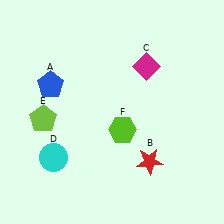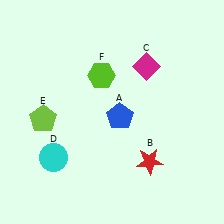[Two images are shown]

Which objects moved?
The objects that moved are: the blue pentagon (A), the lime hexagon (F).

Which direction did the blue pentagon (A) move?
The blue pentagon (A) moved right.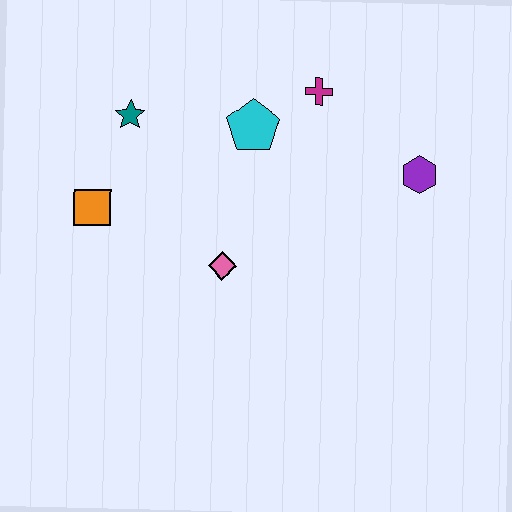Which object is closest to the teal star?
The orange square is closest to the teal star.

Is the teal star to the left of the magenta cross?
Yes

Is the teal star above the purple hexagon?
Yes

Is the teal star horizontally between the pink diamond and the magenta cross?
No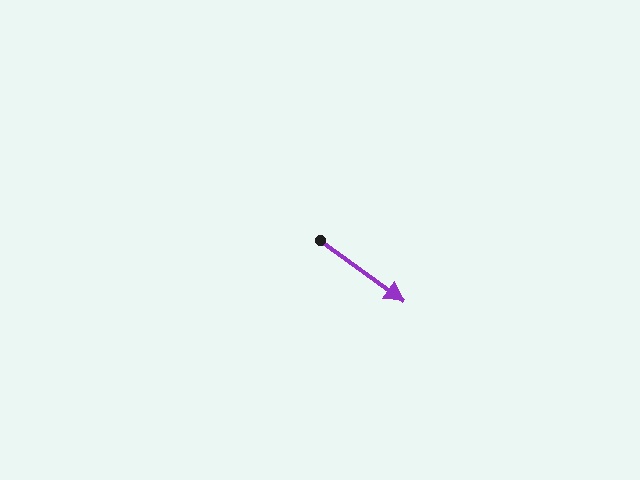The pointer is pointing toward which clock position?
Roughly 4 o'clock.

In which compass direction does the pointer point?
Southeast.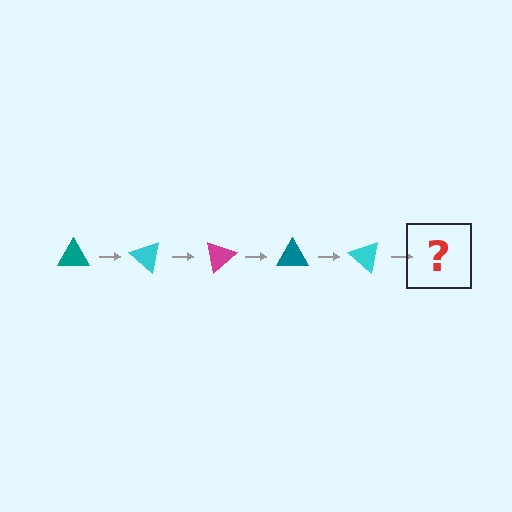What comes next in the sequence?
The next element should be a magenta triangle, rotated 200 degrees from the start.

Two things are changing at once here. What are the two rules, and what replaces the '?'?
The two rules are that it rotates 40 degrees each step and the color cycles through teal, cyan, and magenta. The '?' should be a magenta triangle, rotated 200 degrees from the start.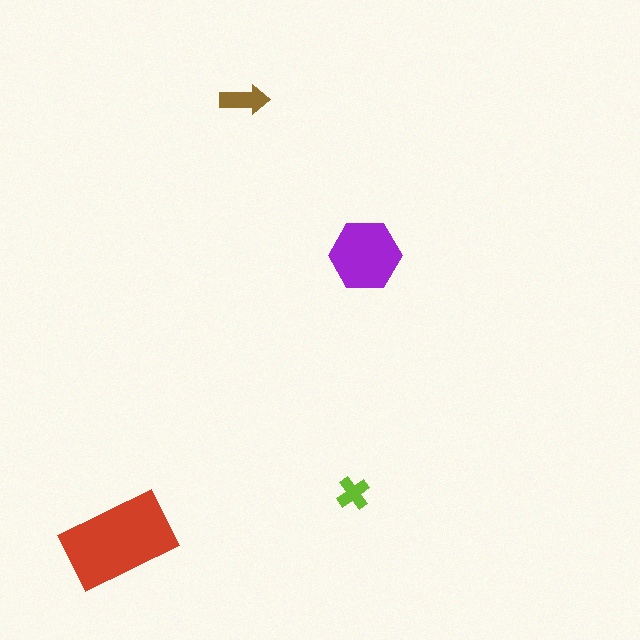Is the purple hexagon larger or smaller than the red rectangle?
Smaller.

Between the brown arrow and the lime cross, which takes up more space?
The brown arrow.